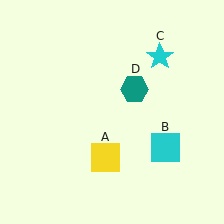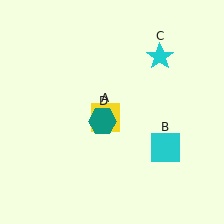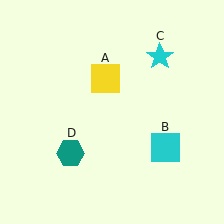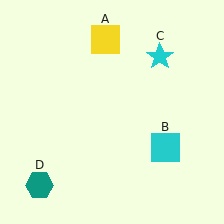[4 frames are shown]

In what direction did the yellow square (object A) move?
The yellow square (object A) moved up.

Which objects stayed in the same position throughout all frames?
Cyan square (object B) and cyan star (object C) remained stationary.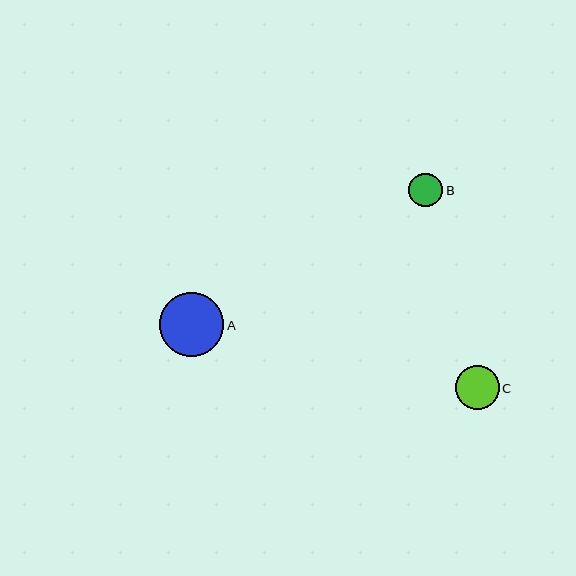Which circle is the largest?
Circle A is the largest with a size of approximately 64 pixels.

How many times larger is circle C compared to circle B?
Circle C is approximately 1.3 times the size of circle B.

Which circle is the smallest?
Circle B is the smallest with a size of approximately 34 pixels.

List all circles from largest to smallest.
From largest to smallest: A, C, B.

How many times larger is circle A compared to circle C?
Circle A is approximately 1.5 times the size of circle C.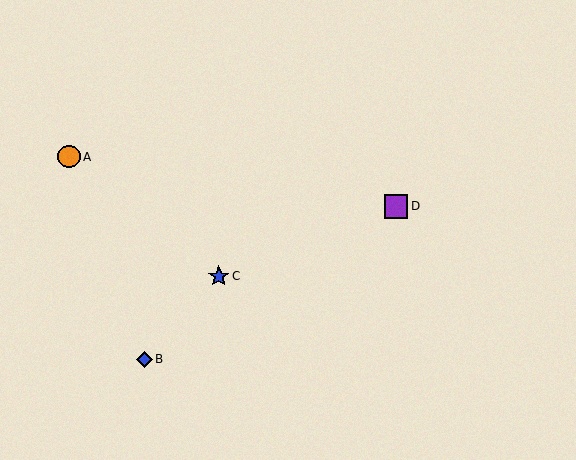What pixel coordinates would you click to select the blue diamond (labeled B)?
Click at (145, 359) to select the blue diamond B.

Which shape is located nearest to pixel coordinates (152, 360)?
The blue diamond (labeled B) at (145, 359) is nearest to that location.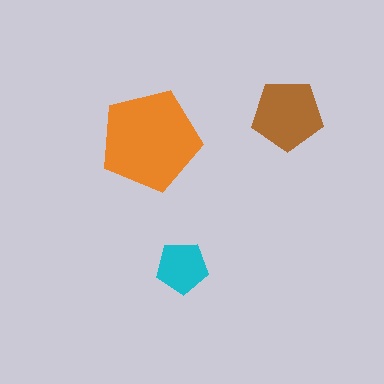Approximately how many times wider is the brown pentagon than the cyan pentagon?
About 1.5 times wider.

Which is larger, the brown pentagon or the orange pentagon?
The orange one.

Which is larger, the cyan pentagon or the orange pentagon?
The orange one.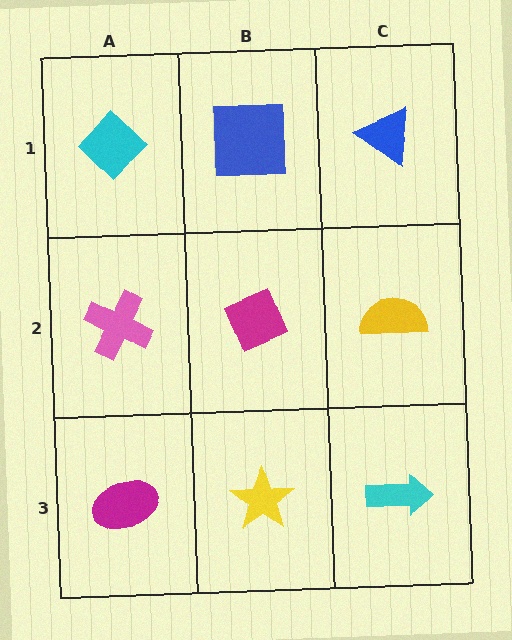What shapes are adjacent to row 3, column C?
A yellow semicircle (row 2, column C), a yellow star (row 3, column B).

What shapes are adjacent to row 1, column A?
A pink cross (row 2, column A), a blue square (row 1, column B).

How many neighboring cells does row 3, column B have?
3.